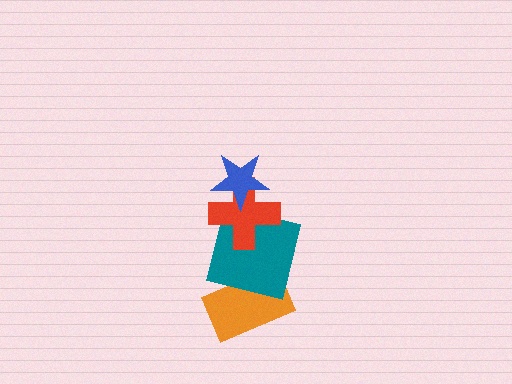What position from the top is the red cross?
The red cross is 2nd from the top.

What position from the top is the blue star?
The blue star is 1st from the top.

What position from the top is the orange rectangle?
The orange rectangle is 4th from the top.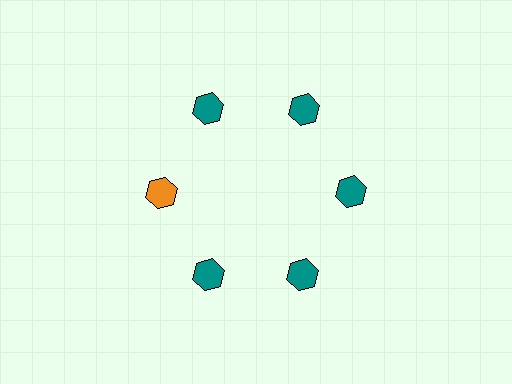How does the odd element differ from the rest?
It has a different color: orange instead of teal.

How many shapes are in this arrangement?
There are 6 shapes arranged in a ring pattern.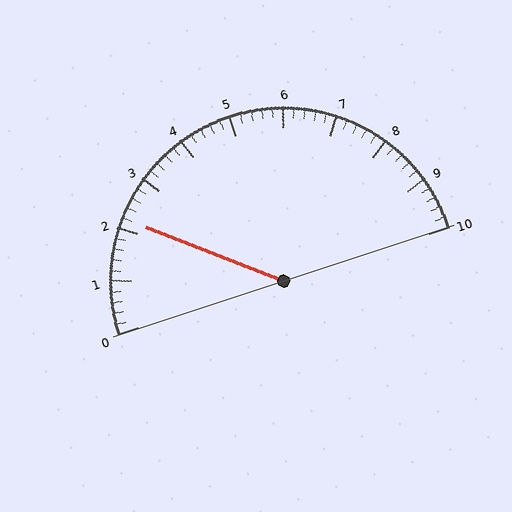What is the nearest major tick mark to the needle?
The nearest major tick mark is 2.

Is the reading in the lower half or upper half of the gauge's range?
The reading is in the lower half of the range (0 to 10).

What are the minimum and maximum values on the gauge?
The gauge ranges from 0 to 10.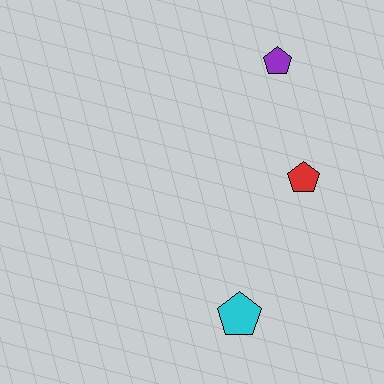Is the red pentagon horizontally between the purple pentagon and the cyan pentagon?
No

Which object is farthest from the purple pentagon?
The cyan pentagon is farthest from the purple pentagon.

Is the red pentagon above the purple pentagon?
No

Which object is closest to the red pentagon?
The purple pentagon is closest to the red pentagon.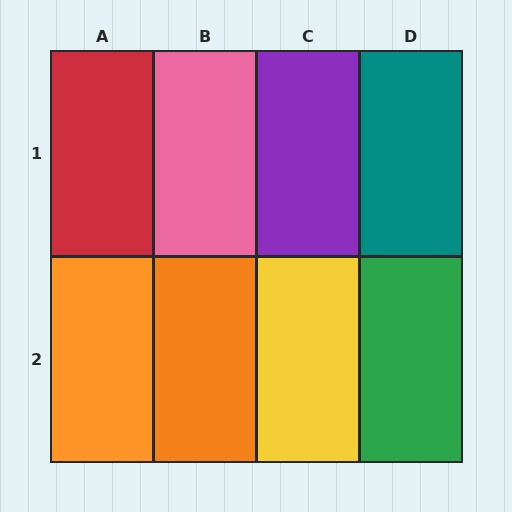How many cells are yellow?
1 cell is yellow.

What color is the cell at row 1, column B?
Pink.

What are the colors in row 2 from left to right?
Orange, orange, yellow, green.